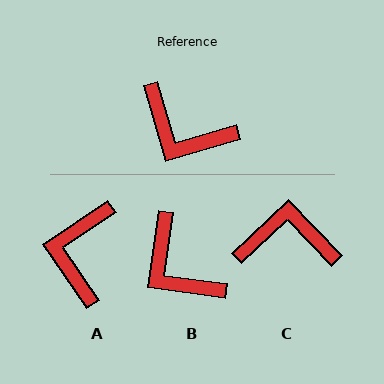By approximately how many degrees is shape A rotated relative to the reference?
Approximately 72 degrees clockwise.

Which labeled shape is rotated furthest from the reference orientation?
C, about 153 degrees away.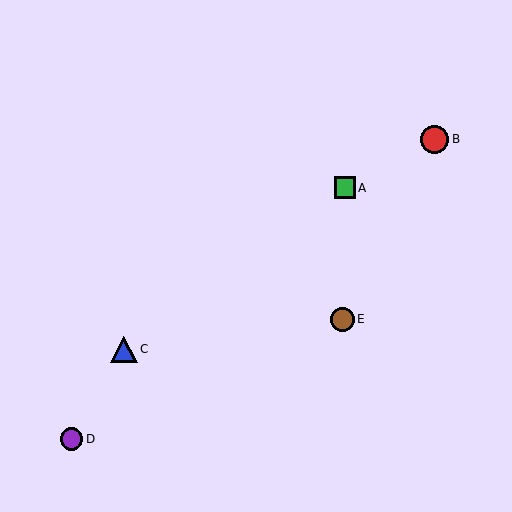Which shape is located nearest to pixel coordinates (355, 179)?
The green square (labeled A) at (345, 188) is nearest to that location.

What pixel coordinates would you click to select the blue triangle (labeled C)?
Click at (124, 349) to select the blue triangle C.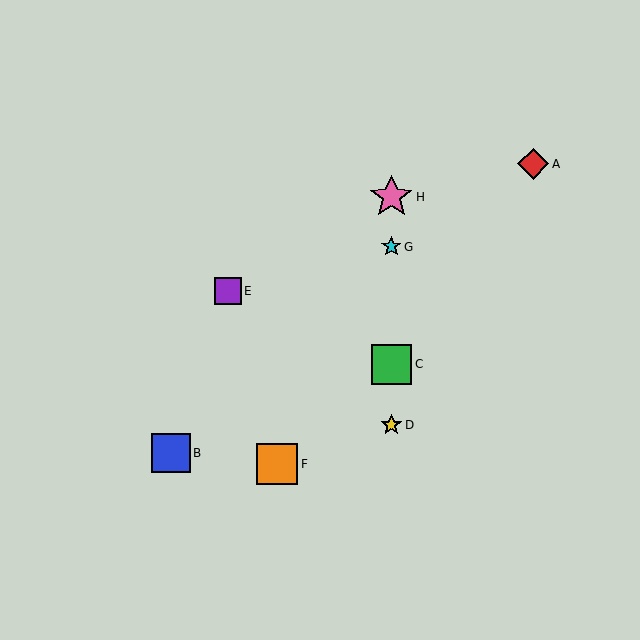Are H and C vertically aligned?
Yes, both are at x≈391.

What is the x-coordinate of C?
Object C is at x≈391.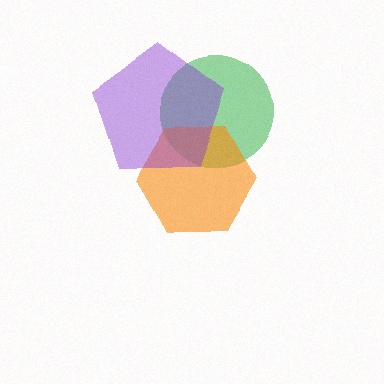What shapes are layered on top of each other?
The layered shapes are: a green circle, an orange hexagon, a purple pentagon.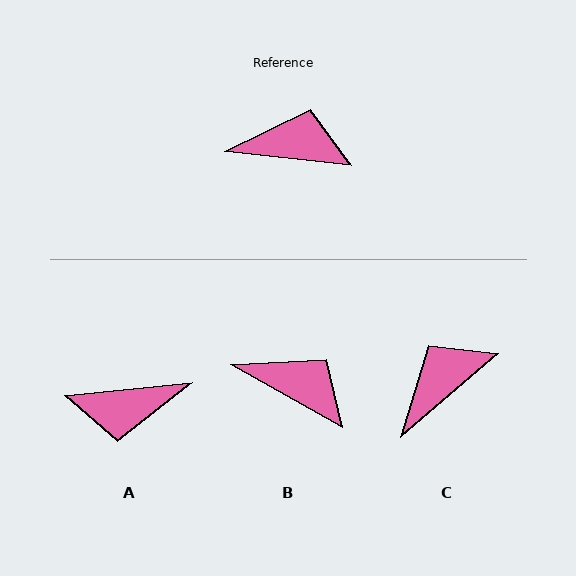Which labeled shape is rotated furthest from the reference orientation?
A, about 167 degrees away.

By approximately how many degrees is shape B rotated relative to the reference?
Approximately 23 degrees clockwise.